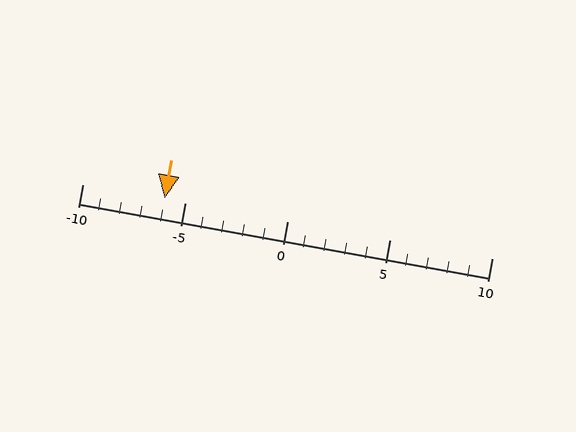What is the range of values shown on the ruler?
The ruler shows values from -10 to 10.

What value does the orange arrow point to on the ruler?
The orange arrow points to approximately -6.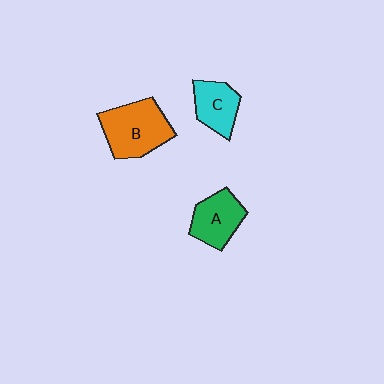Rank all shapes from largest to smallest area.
From largest to smallest: B (orange), A (green), C (cyan).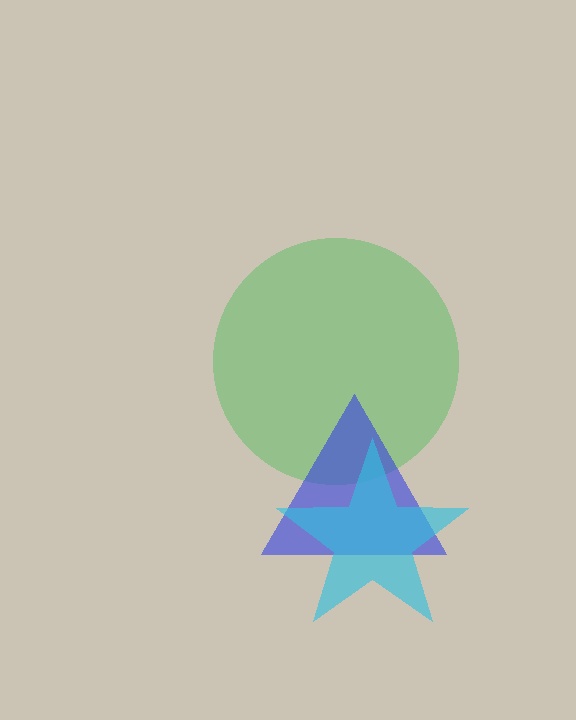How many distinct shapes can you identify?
There are 3 distinct shapes: a green circle, a blue triangle, a cyan star.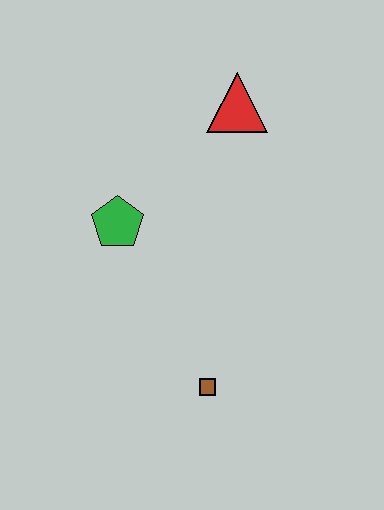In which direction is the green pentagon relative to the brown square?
The green pentagon is above the brown square.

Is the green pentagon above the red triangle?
No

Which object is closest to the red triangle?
The green pentagon is closest to the red triangle.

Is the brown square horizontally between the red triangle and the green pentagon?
Yes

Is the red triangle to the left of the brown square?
No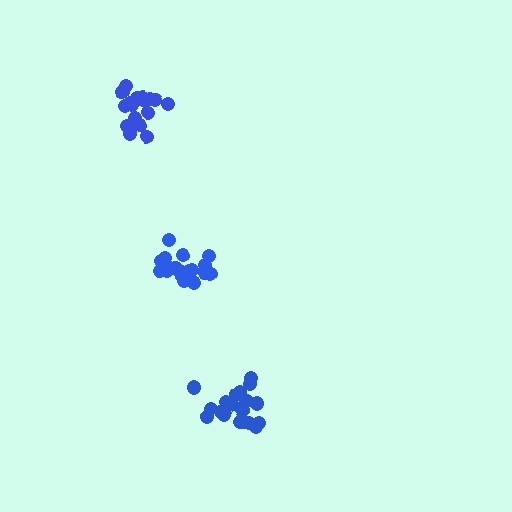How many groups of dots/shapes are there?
There are 3 groups.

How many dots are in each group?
Group 1: 19 dots, Group 2: 20 dots, Group 3: 20 dots (59 total).